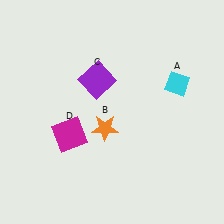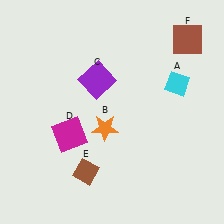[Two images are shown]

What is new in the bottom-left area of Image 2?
A brown diamond (E) was added in the bottom-left area of Image 2.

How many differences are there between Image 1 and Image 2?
There are 2 differences between the two images.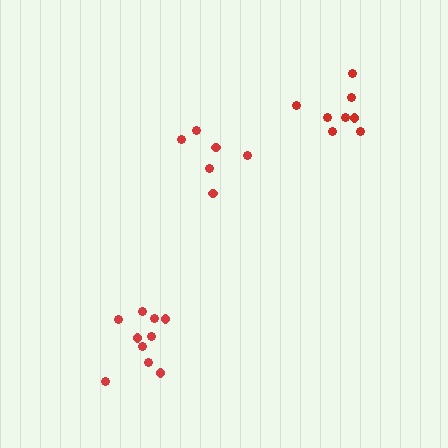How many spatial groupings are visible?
There are 3 spatial groupings.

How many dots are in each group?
Group 1: 6 dots, Group 2: 10 dots, Group 3: 8 dots (24 total).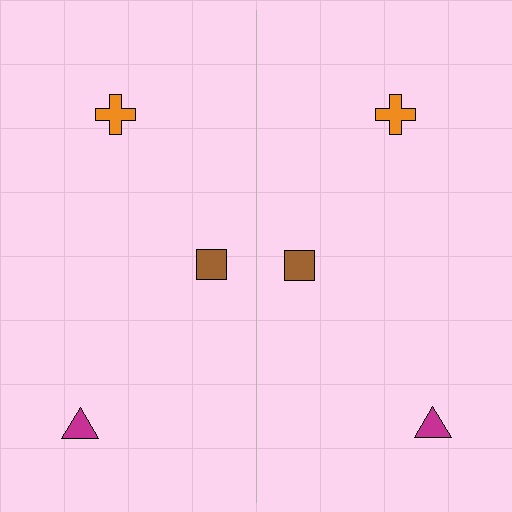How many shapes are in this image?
There are 6 shapes in this image.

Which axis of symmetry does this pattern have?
The pattern has a vertical axis of symmetry running through the center of the image.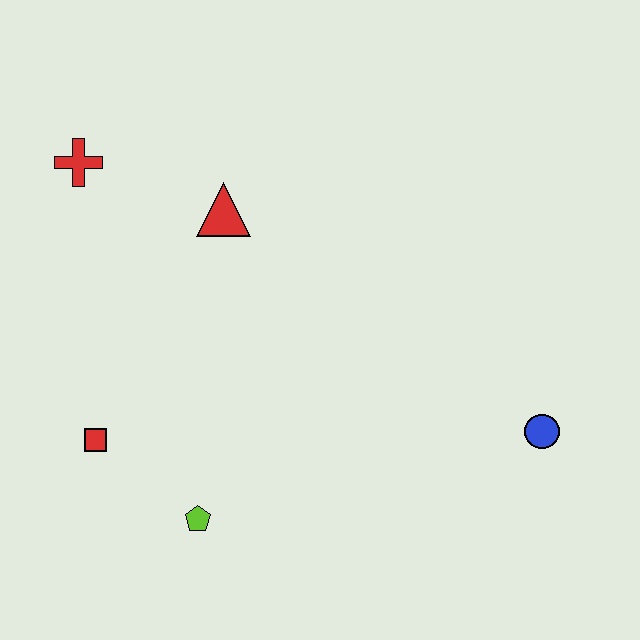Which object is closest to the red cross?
The red triangle is closest to the red cross.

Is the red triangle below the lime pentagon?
No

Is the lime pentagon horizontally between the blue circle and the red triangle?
No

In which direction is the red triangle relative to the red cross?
The red triangle is to the right of the red cross.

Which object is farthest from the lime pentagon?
The red cross is farthest from the lime pentagon.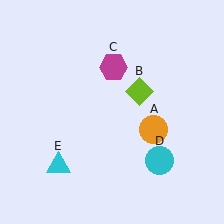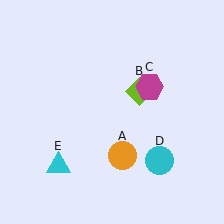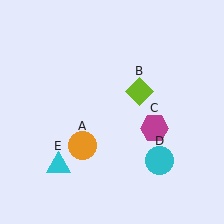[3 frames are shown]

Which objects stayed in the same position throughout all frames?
Lime diamond (object B) and cyan circle (object D) and cyan triangle (object E) remained stationary.